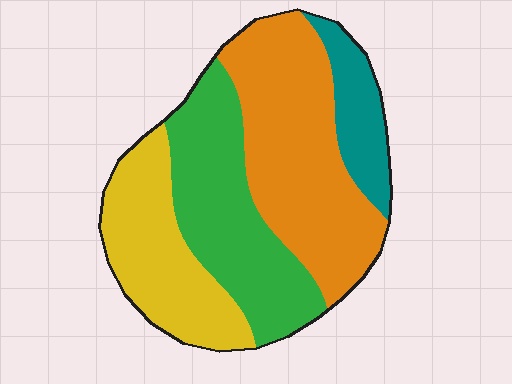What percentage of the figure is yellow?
Yellow covers about 25% of the figure.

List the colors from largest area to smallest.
From largest to smallest: orange, green, yellow, teal.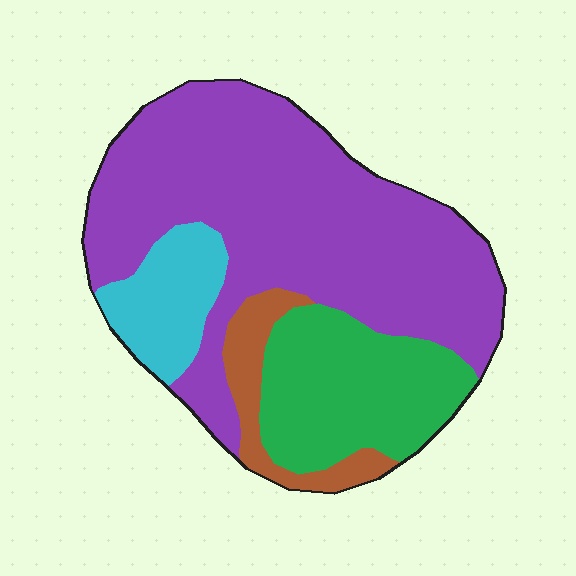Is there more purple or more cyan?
Purple.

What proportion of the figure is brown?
Brown covers around 10% of the figure.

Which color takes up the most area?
Purple, at roughly 60%.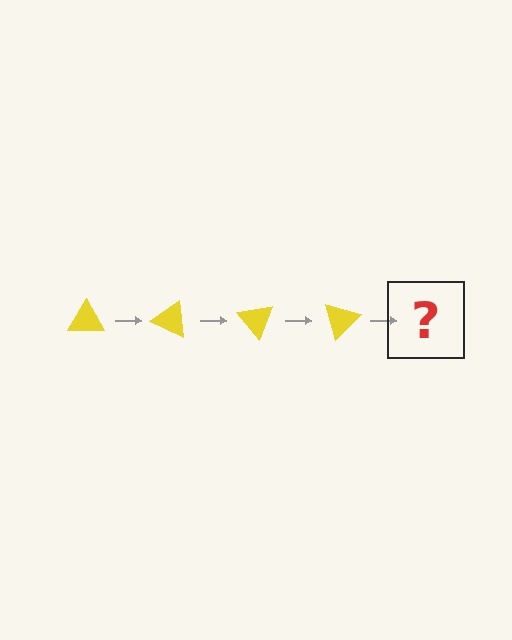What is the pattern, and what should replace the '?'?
The pattern is that the triangle rotates 25 degrees each step. The '?' should be a yellow triangle rotated 100 degrees.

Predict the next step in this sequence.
The next step is a yellow triangle rotated 100 degrees.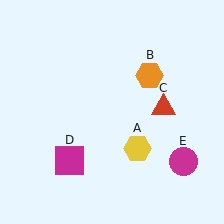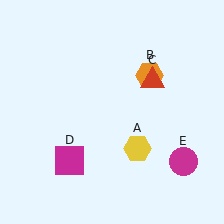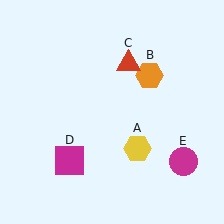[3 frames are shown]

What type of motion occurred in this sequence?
The red triangle (object C) rotated counterclockwise around the center of the scene.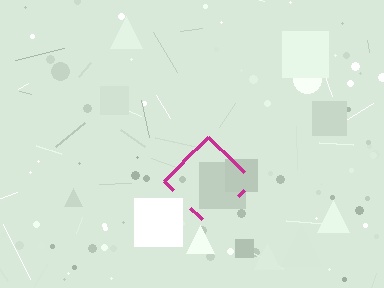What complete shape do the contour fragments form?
The contour fragments form a diamond.